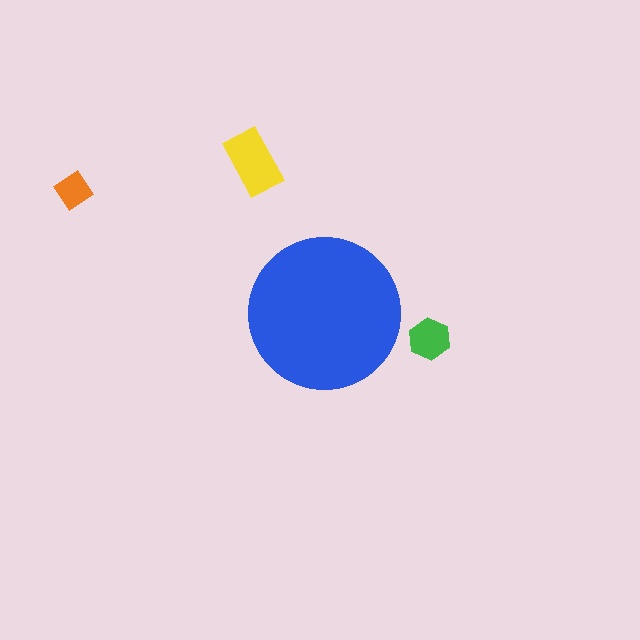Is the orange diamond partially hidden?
No, the orange diamond is fully visible.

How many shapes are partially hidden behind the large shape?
0 shapes are partially hidden.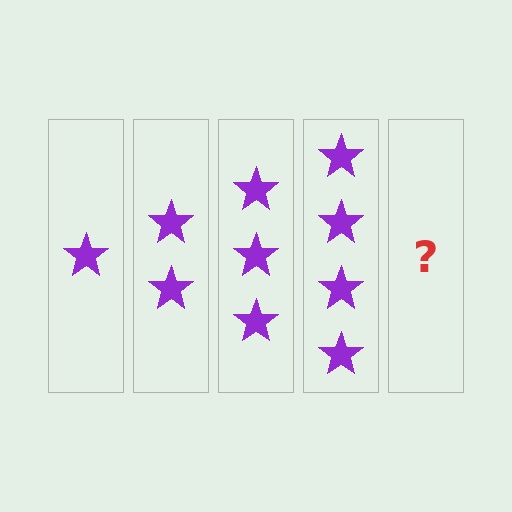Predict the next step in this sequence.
The next step is 5 stars.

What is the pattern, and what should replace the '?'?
The pattern is that each step adds one more star. The '?' should be 5 stars.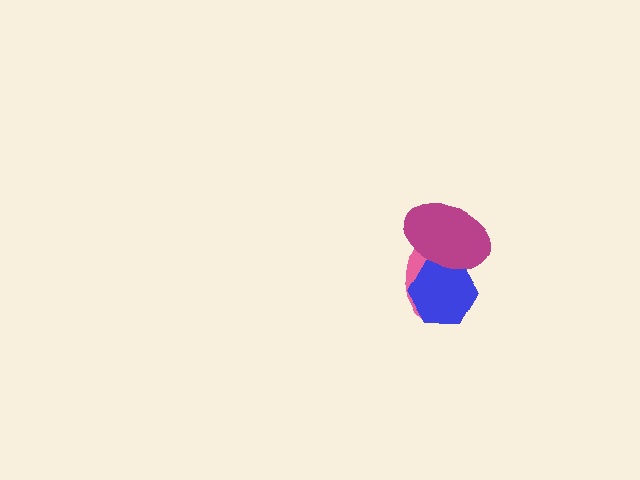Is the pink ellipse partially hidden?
Yes, it is partially covered by another shape.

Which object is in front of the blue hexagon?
The magenta ellipse is in front of the blue hexagon.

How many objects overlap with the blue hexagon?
2 objects overlap with the blue hexagon.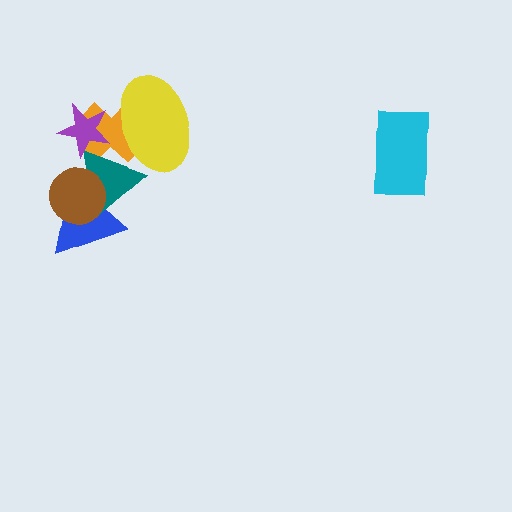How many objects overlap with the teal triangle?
5 objects overlap with the teal triangle.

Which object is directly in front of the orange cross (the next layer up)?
The teal triangle is directly in front of the orange cross.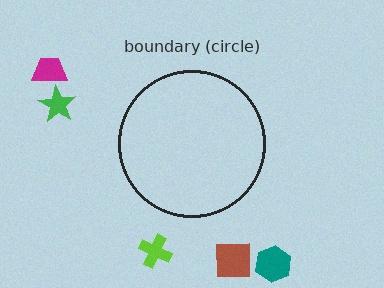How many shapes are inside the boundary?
0 inside, 5 outside.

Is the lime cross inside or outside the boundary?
Outside.